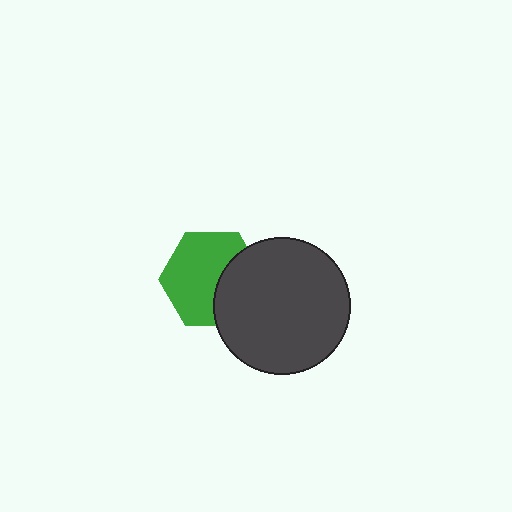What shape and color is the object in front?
The object in front is a dark gray circle.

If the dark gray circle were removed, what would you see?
You would see the complete green hexagon.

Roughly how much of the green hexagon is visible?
Most of it is visible (roughly 65%).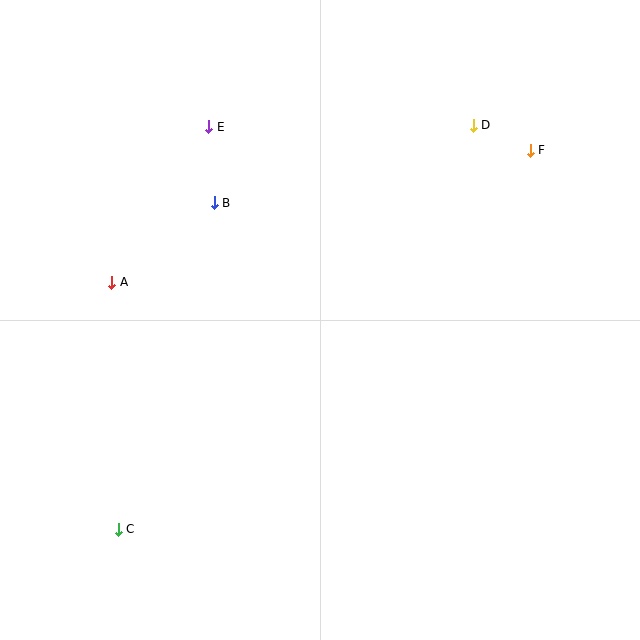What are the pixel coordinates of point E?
Point E is at (209, 127).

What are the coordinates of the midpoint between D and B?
The midpoint between D and B is at (344, 164).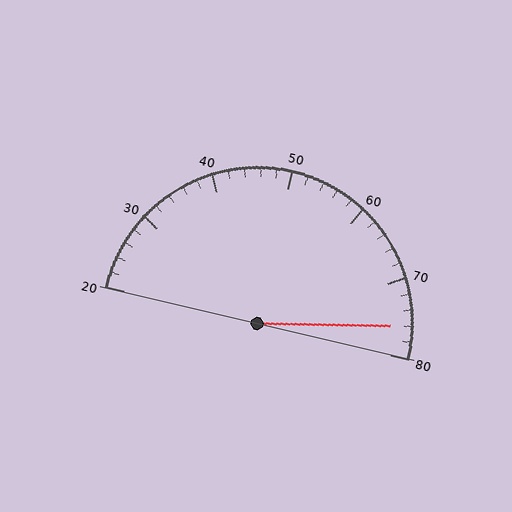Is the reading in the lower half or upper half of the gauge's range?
The reading is in the upper half of the range (20 to 80).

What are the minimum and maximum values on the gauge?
The gauge ranges from 20 to 80.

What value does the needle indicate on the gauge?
The needle indicates approximately 76.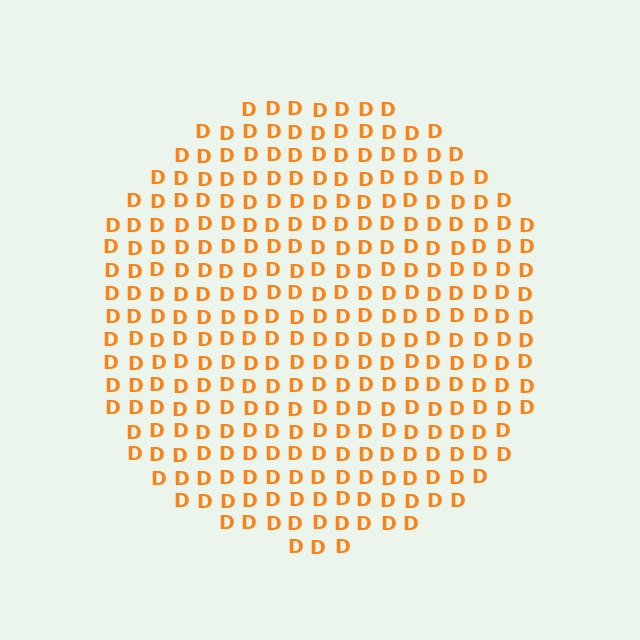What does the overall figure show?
The overall figure shows a circle.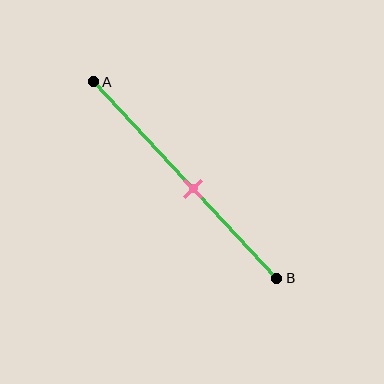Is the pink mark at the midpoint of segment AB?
No, the mark is at about 55% from A, not at the 50% midpoint.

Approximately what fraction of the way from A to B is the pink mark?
The pink mark is approximately 55% of the way from A to B.